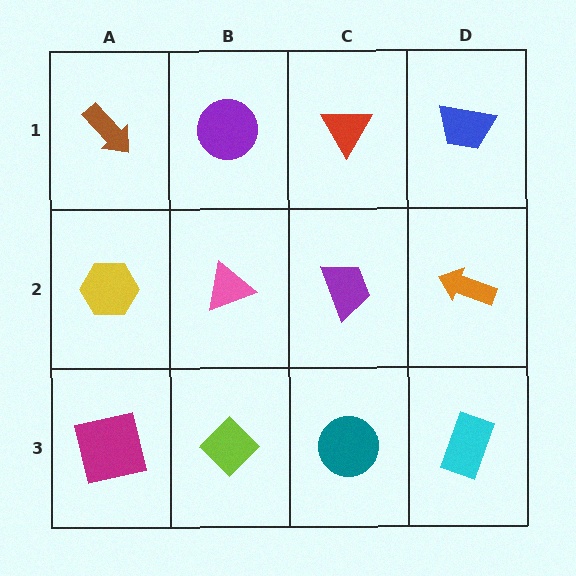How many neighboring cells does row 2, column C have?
4.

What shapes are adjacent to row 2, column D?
A blue trapezoid (row 1, column D), a cyan rectangle (row 3, column D), a purple trapezoid (row 2, column C).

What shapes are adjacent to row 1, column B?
A pink triangle (row 2, column B), a brown arrow (row 1, column A), a red triangle (row 1, column C).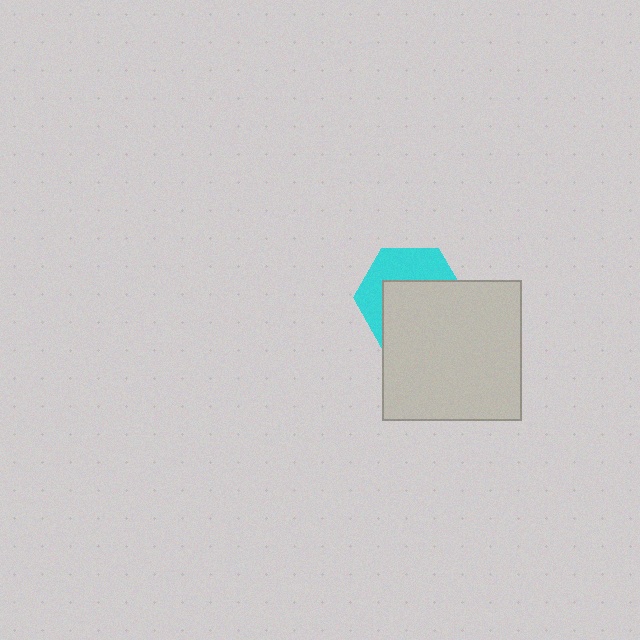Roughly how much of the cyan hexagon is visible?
A small part of it is visible (roughly 41%).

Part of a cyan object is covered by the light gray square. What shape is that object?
It is a hexagon.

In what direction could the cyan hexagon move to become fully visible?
The cyan hexagon could move up. That would shift it out from behind the light gray square entirely.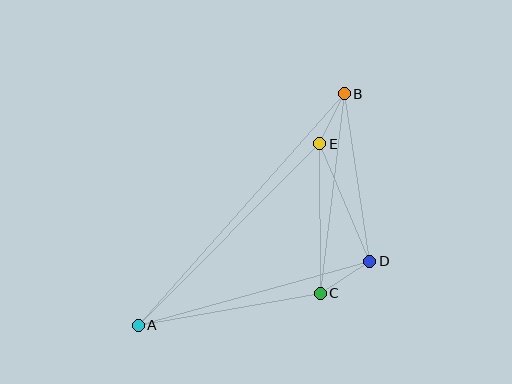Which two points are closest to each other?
Points B and E are closest to each other.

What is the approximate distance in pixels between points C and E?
The distance between C and E is approximately 150 pixels.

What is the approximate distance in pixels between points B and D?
The distance between B and D is approximately 169 pixels.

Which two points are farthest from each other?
Points A and B are farthest from each other.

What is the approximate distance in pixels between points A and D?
The distance between A and D is approximately 240 pixels.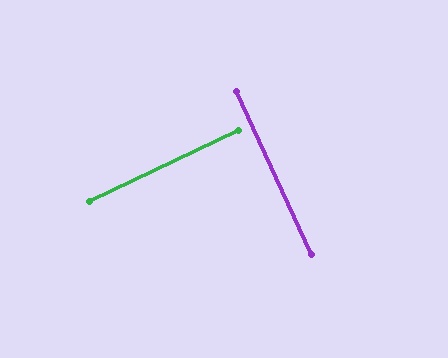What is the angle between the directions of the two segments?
Approximately 89 degrees.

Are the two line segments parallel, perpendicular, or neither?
Perpendicular — they meet at approximately 89°.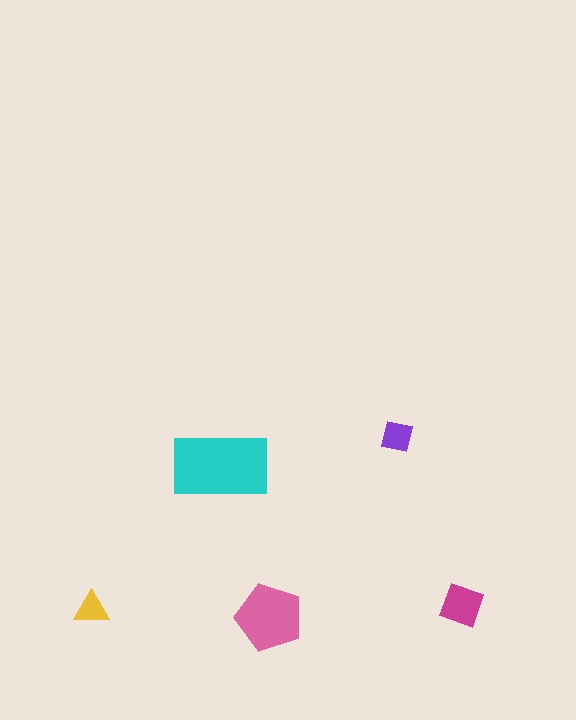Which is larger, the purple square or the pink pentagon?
The pink pentagon.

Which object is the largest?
The cyan rectangle.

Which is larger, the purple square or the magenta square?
The magenta square.